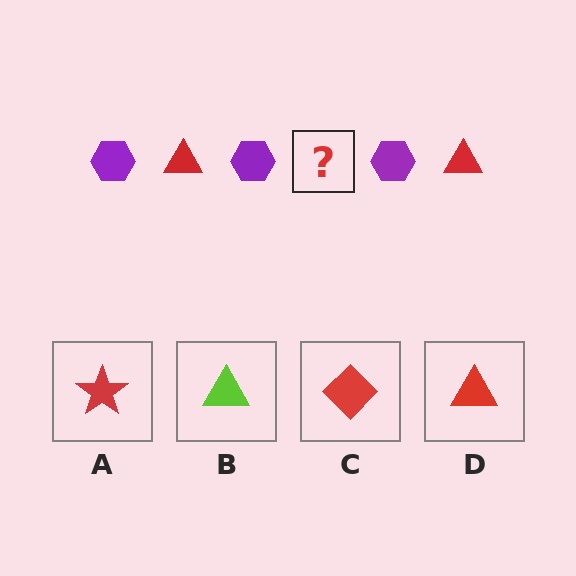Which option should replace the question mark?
Option D.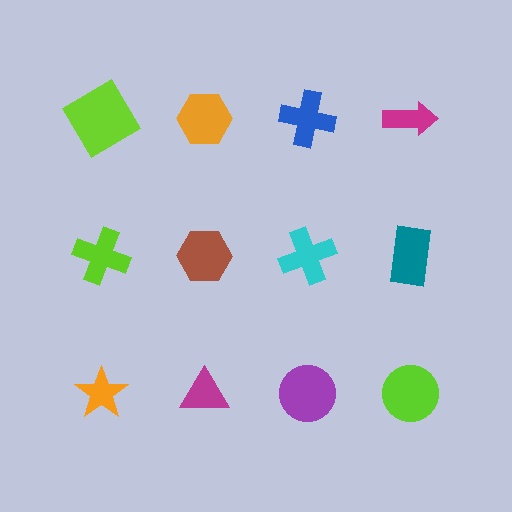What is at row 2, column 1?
A lime cross.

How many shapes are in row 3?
4 shapes.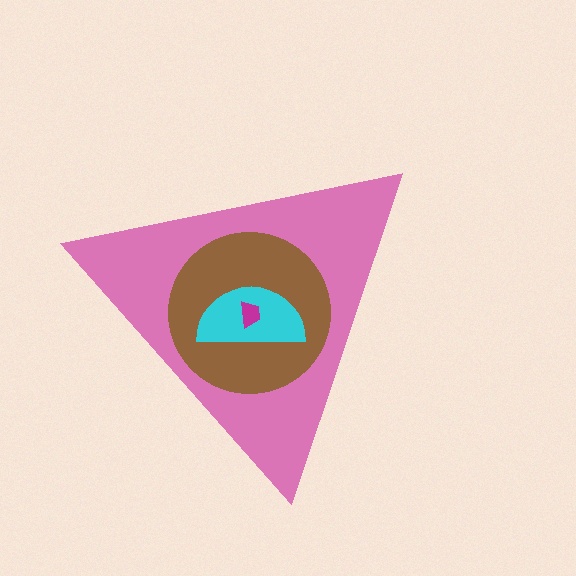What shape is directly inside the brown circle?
The cyan semicircle.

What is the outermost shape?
The pink triangle.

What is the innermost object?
The magenta trapezoid.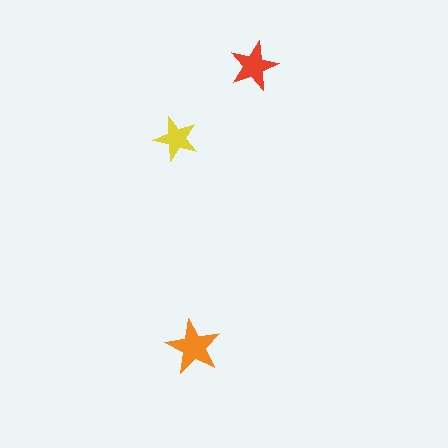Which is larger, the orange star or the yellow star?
The orange one.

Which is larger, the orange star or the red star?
The orange one.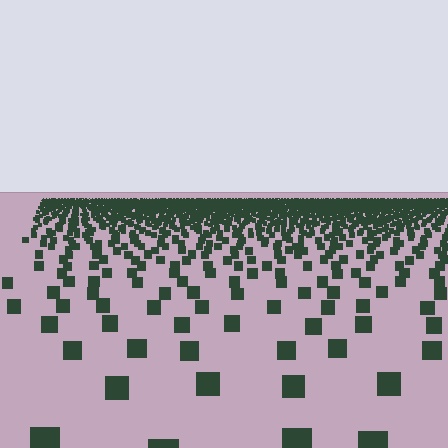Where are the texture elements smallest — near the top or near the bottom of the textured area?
Near the top.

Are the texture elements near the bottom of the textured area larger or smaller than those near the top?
Larger. Near the bottom, elements are closer to the viewer and appear at a bigger on-screen size.